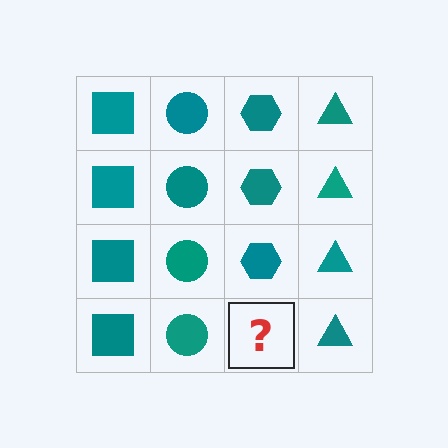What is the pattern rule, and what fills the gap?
The rule is that each column has a consistent shape. The gap should be filled with a teal hexagon.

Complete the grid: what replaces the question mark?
The question mark should be replaced with a teal hexagon.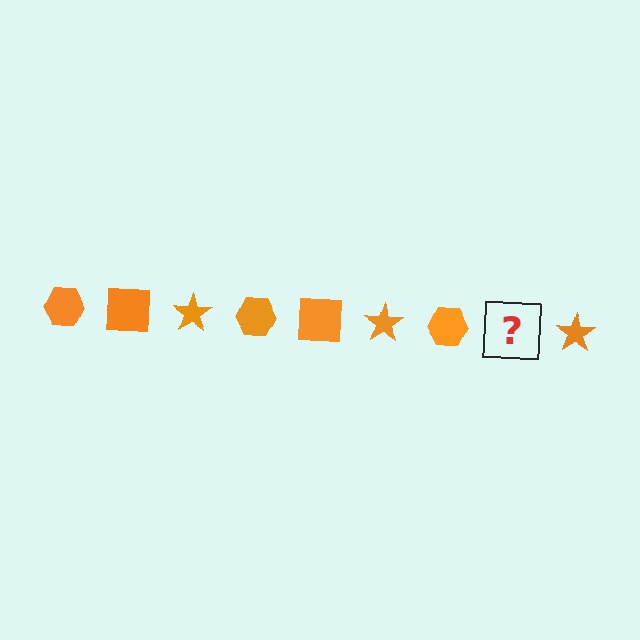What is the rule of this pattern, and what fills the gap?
The rule is that the pattern cycles through hexagon, square, star shapes in orange. The gap should be filled with an orange square.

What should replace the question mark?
The question mark should be replaced with an orange square.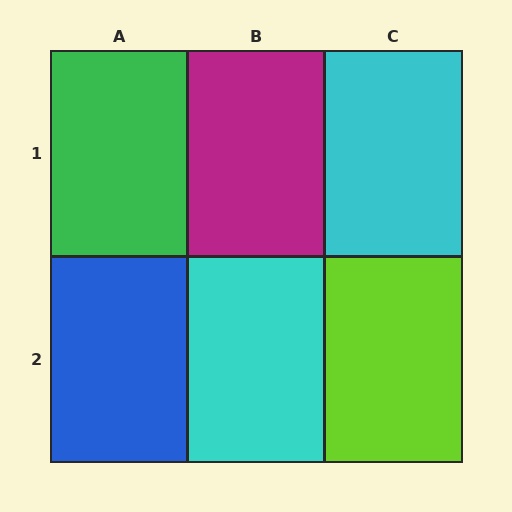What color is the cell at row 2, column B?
Cyan.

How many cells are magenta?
1 cell is magenta.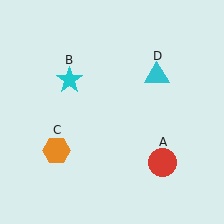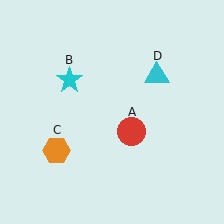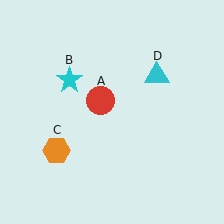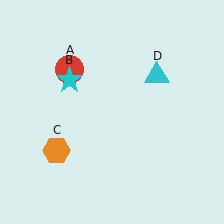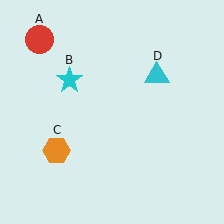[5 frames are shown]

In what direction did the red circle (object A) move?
The red circle (object A) moved up and to the left.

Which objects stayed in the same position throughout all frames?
Cyan star (object B) and orange hexagon (object C) and cyan triangle (object D) remained stationary.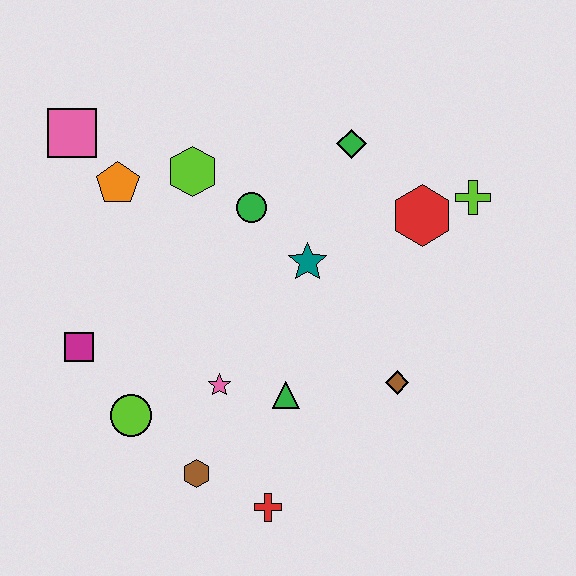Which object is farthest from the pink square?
The red cross is farthest from the pink square.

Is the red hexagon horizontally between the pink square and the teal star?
No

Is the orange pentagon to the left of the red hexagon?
Yes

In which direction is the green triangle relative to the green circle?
The green triangle is below the green circle.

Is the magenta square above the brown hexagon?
Yes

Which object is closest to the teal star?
The green circle is closest to the teal star.